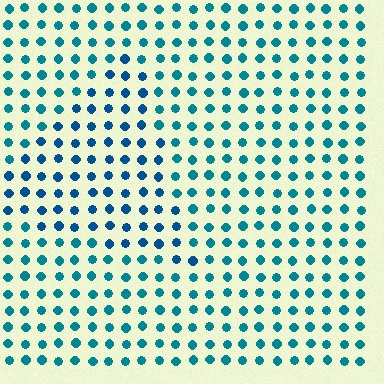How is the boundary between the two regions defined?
The boundary is defined purely by a slight shift in hue (about 22 degrees). Spacing, size, and orientation are identical on both sides.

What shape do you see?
I see a triangle.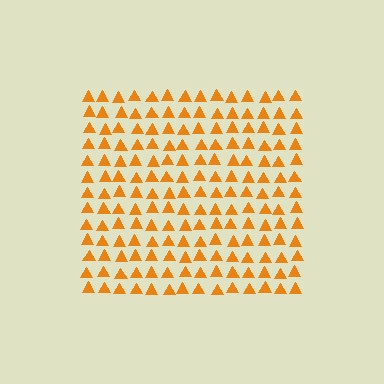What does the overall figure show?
The overall figure shows a square.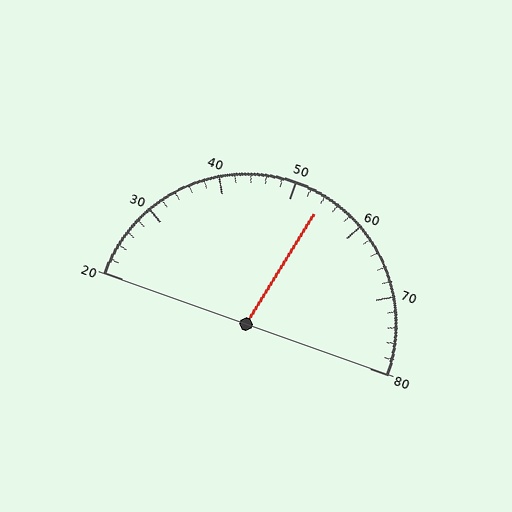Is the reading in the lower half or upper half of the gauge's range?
The reading is in the upper half of the range (20 to 80).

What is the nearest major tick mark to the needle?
The nearest major tick mark is 50.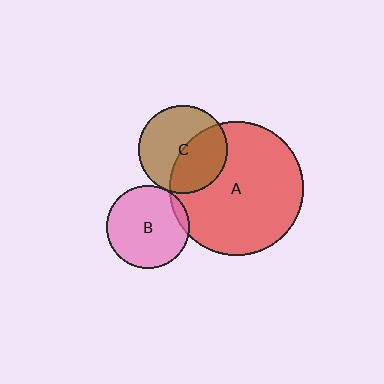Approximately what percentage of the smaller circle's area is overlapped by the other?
Approximately 5%.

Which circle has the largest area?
Circle A (red).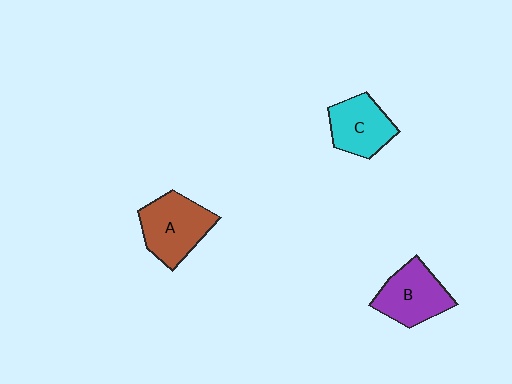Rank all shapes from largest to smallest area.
From largest to smallest: A (brown), B (purple), C (cyan).